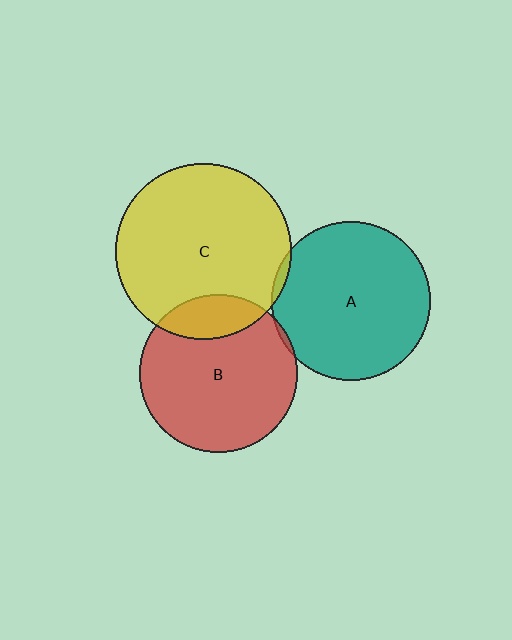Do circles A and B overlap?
Yes.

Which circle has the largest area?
Circle C (yellow).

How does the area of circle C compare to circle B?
Approximately 1.2 times.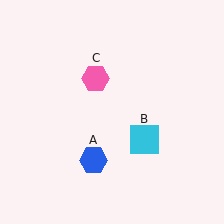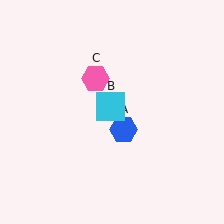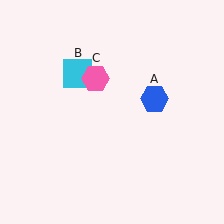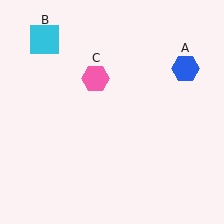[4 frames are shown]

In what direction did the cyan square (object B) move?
The cyan square (object B) moved up and to the left.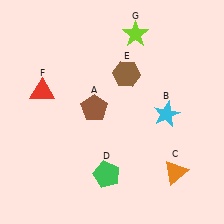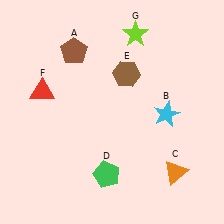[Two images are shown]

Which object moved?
The brown pentagon (A) moved up.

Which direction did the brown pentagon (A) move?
The brown pentagon (A) moved up.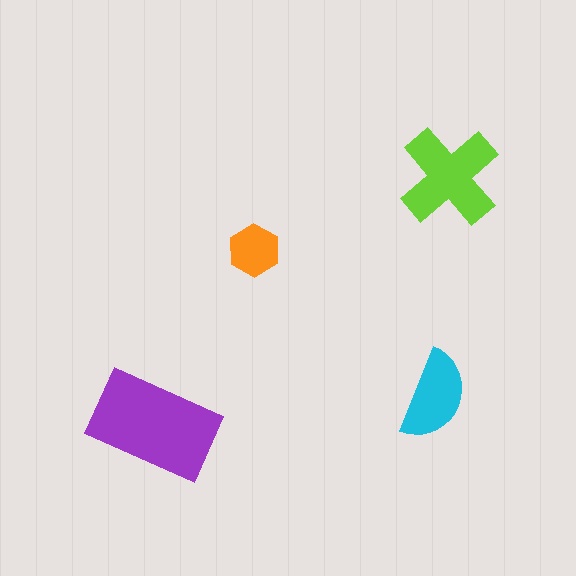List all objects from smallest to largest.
The orange hexagon, the cyan semicircle, the lime cross, the purple rectangle.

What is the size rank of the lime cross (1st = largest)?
2nd.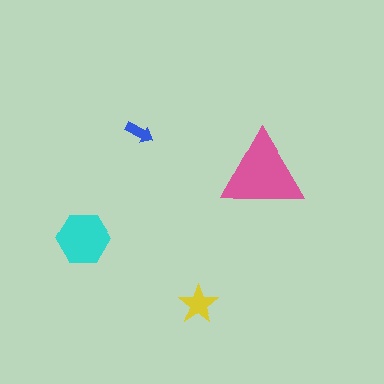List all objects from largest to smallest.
The pink triangle, the cyan hexagon, the yellow star, the blue arrow.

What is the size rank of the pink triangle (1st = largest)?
1st.